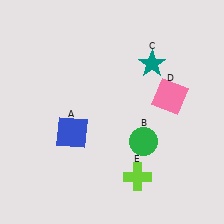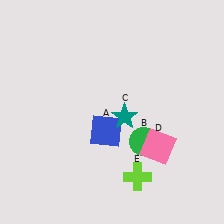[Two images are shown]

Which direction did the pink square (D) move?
The pink square (D) moved down.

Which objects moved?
The objects that moved are: the blue square (A), the teal star (C), the pink square (D).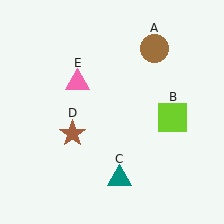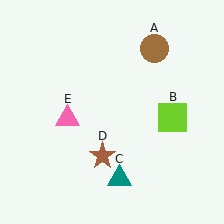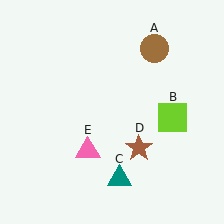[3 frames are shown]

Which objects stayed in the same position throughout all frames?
Brown circle (object A) and lime square (object B) and teal triangle (object C) remained stationary.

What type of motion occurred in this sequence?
The brown star (object D), pink triangle (object E) rotated counterclockwise around the center of the scene.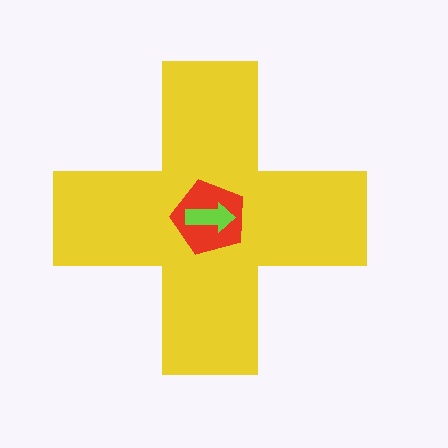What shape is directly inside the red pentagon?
The lime arrow.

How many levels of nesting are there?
3.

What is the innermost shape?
The lime arrow.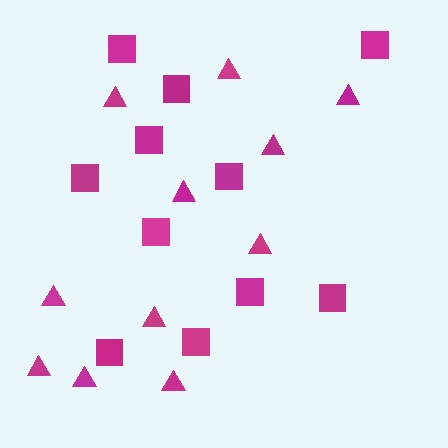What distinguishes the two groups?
There are 2 groups: one group of squares (11) and one group of triangles (11).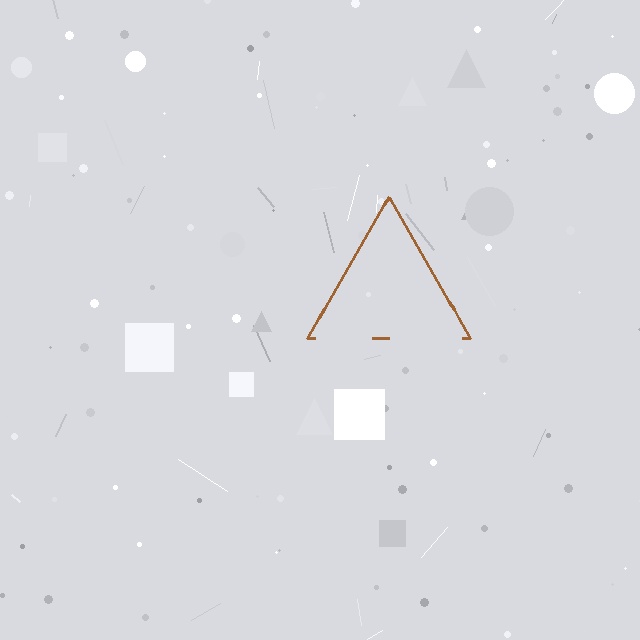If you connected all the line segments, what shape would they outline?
They would outline a triangle.